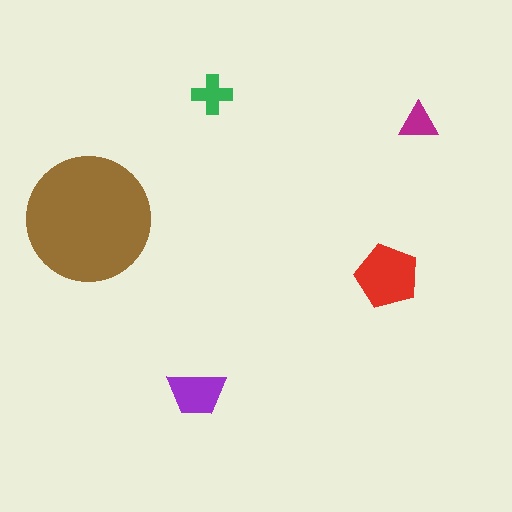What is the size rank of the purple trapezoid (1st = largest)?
3rd.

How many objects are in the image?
There are 5 objects in the image.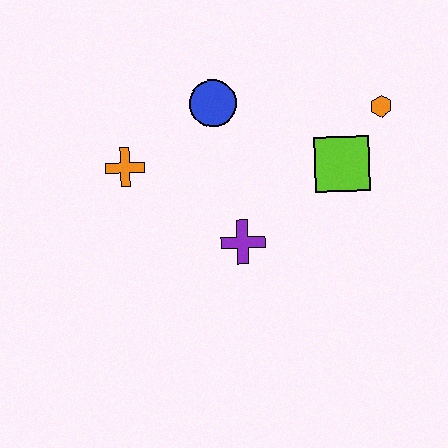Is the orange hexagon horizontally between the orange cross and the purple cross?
No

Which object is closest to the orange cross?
The blue circle is closest to the orange cross.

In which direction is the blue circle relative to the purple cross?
The blue circle is above the purple cross.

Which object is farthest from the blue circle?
The orange hexagon is farthest from the blue circle.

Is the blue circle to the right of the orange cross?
Yes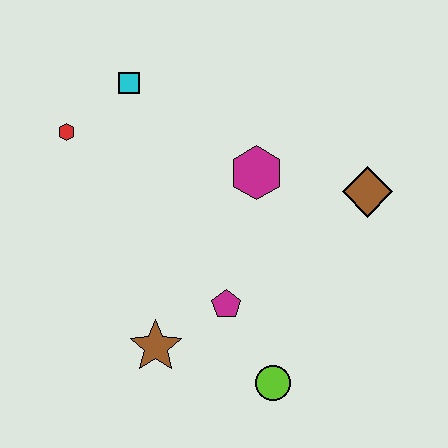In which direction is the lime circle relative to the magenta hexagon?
The lime circle is below the magenta hexagon.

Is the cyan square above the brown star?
Yes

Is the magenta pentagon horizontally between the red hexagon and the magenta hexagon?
Yes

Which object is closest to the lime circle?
The magenta pentagon is closest to the lime circle.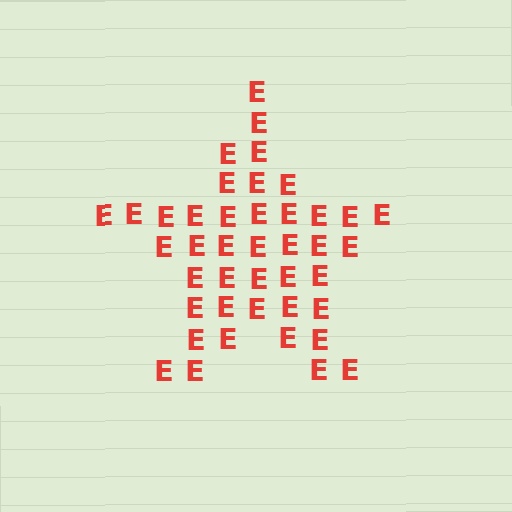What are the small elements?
The small elements are letter E's.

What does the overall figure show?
The overall figure shows a star.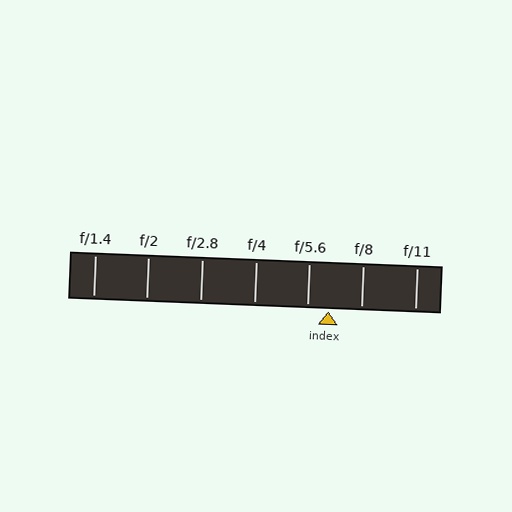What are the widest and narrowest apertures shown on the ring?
The widest aperture shown is f/1.4 and the narrowest is f/11.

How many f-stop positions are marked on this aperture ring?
There are 7 f-stop positions marked.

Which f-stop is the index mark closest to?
The index mark is closest to f/5.6.